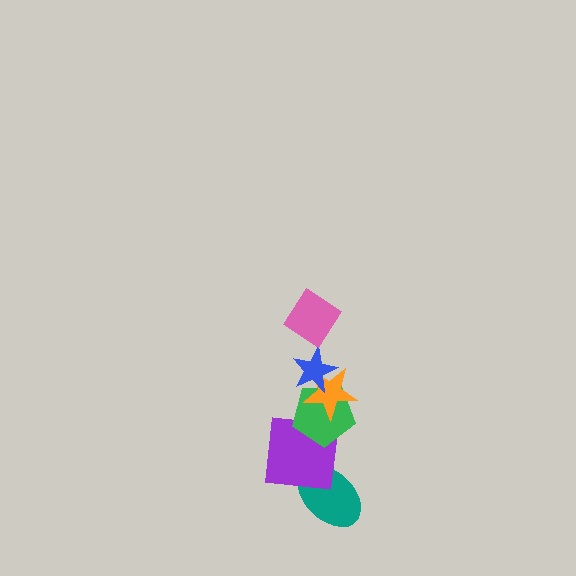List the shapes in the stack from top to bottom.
From top to bottom: the pink diamond, the blue star, the orange star, the green pentagon, the purple square, the teal ellipse.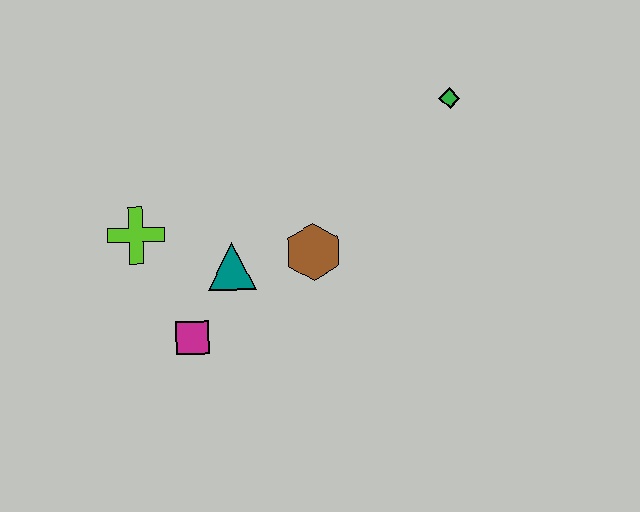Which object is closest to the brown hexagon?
The teal triangle is closest to the brown hexagon.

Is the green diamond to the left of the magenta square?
No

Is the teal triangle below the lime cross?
Yes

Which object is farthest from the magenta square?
The green diamond is farthest from the magenta square.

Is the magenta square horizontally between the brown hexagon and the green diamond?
No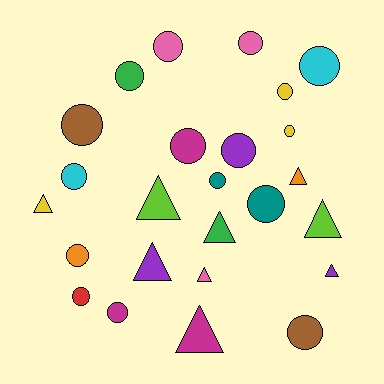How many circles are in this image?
There are 16 circles.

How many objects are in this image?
There are 25 objects.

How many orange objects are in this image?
There are 2 orange objects.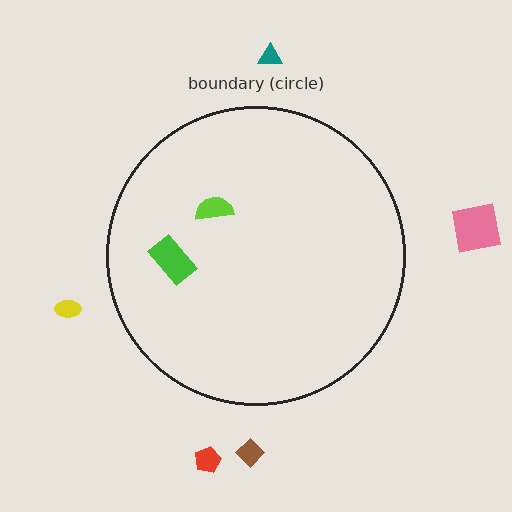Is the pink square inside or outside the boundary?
Outside.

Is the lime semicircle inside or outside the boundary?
Inside.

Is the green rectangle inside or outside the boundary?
Inside.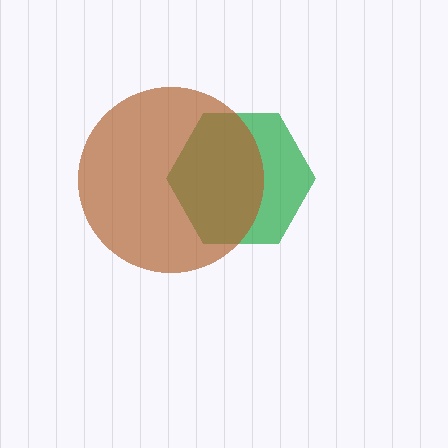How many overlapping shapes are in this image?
There are 2 overlapping shapes in the image.